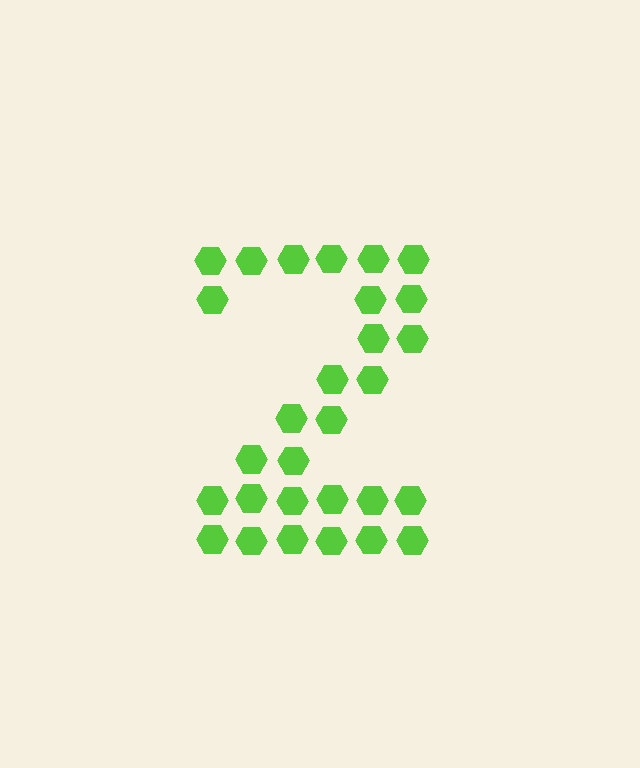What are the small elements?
The small elements are hexagons.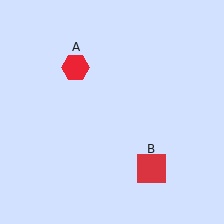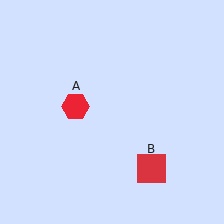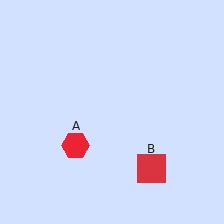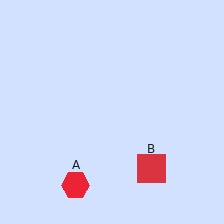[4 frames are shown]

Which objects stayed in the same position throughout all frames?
Red square (object B) remained stationary.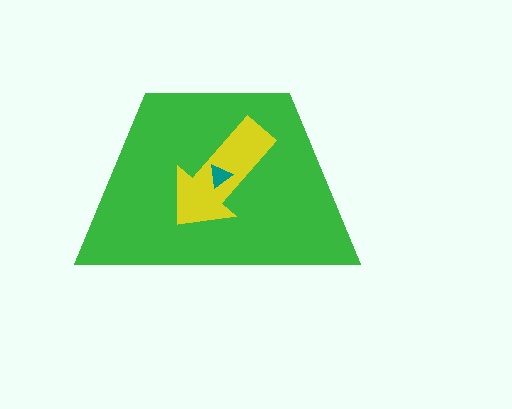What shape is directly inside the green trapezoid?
The yellow arrow.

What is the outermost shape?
The green trapezoid.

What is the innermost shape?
The teal triangle.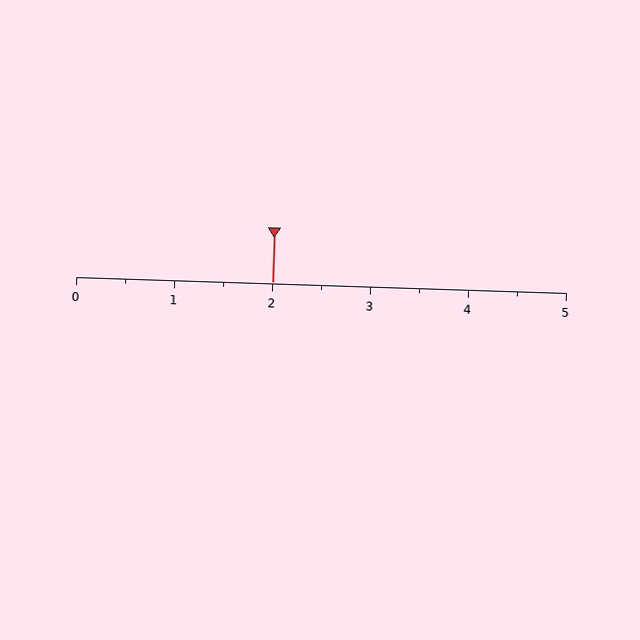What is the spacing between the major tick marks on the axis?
The major ticks are spaced 1 apart.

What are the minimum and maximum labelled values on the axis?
The axis runs from 0 to 5.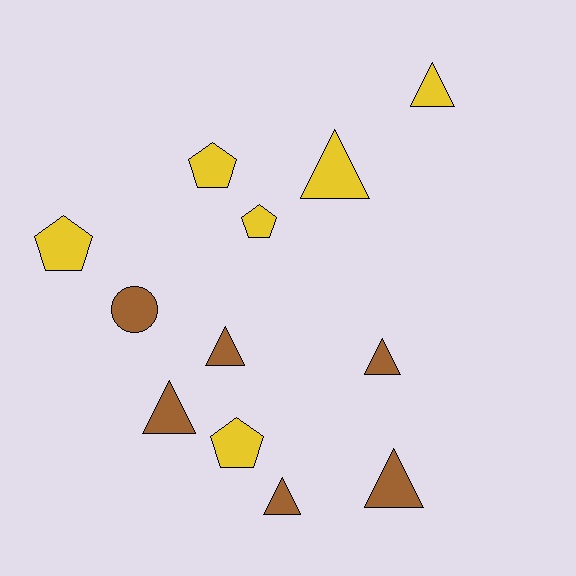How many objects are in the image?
There are 12 objects.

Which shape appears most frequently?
Triangle, with 7 objects.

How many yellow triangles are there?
There are 2 yellow triangles.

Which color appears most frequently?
Yellow, with 6 objects.